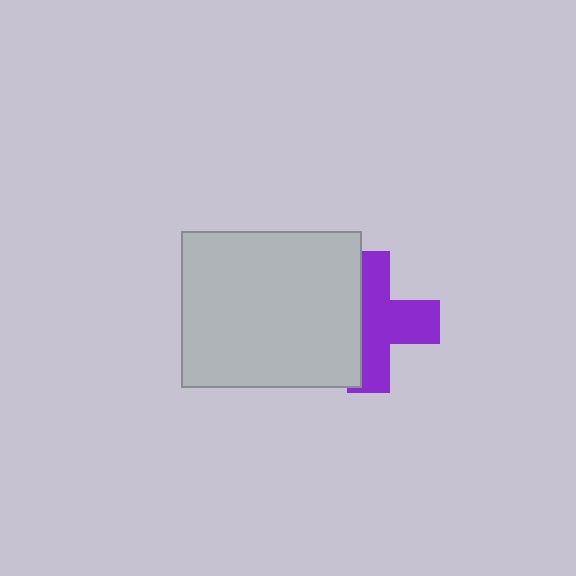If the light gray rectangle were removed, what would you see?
You would see the complete purple cross.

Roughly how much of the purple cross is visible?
About half of it is visible (roughly 60%).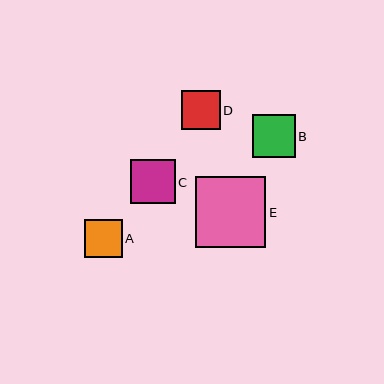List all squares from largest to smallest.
From largest to smallest: E, C, B, D, A.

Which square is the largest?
Square E is the largest with a size of approximately 71 pixels.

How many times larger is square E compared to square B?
Square E is approximately 1.7 times the size of square B.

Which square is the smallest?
Square A is the smallest with a size of approximately 38 pixels.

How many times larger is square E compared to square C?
Square E is approximately 1.6 times the size of square C.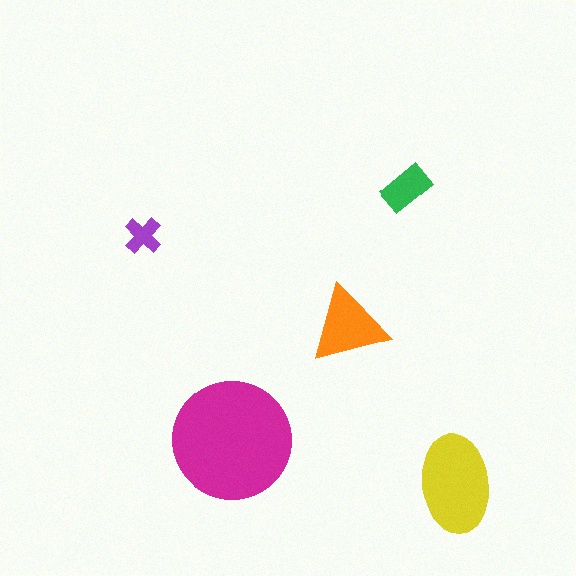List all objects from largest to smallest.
The magenta circle, the yellow ellipse, the orange triangle, the green rectangle, the purple cross.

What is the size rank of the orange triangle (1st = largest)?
3rd.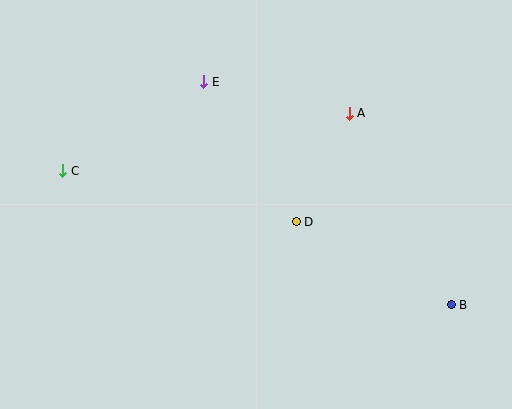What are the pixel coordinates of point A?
Point A is at (349, 113).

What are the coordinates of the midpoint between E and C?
The midpoint between E and C is at (133, 126).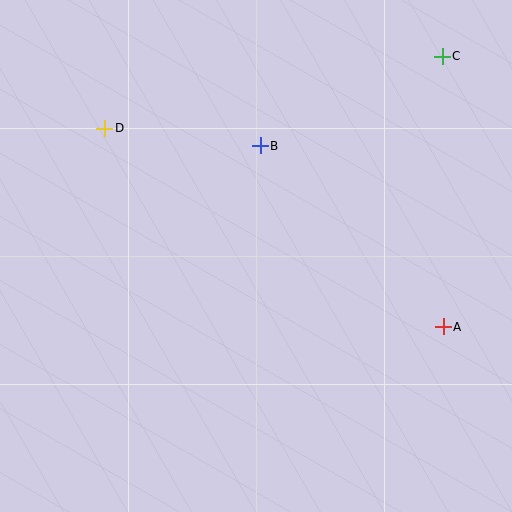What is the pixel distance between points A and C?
The distance between A and C is 271 pixels.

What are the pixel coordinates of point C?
Point C is at (442, 56).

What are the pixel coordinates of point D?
Point D is at (105, 128).